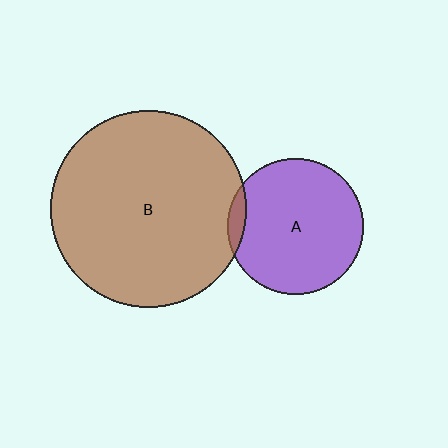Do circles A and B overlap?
Yes.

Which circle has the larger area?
Circle B (brown).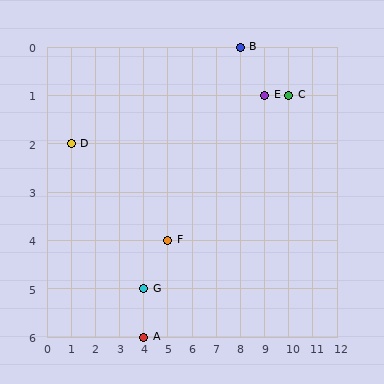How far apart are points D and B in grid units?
Points D and B are 7 columns and 2 rows apart (about 7.3 grid units diagonally).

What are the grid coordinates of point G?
Point G is at grid coordinates (4, 5).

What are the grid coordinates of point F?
Point F is at grid coordinates (5, 4).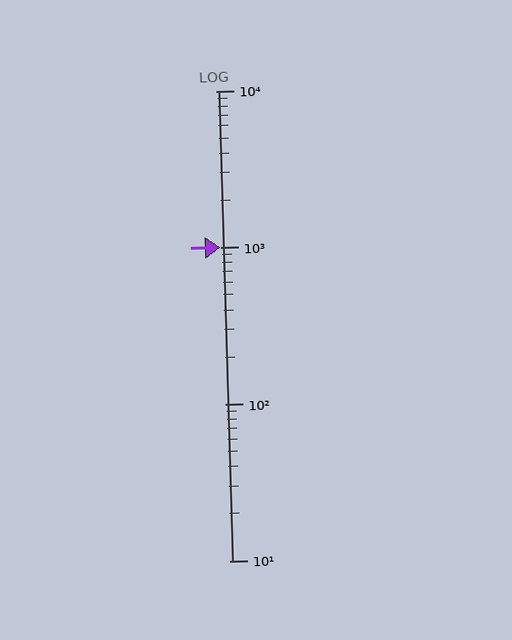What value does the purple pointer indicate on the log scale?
The pointer indicates approximately 1000.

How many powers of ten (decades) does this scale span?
The scale spans 3 decades, from 10 to 10000.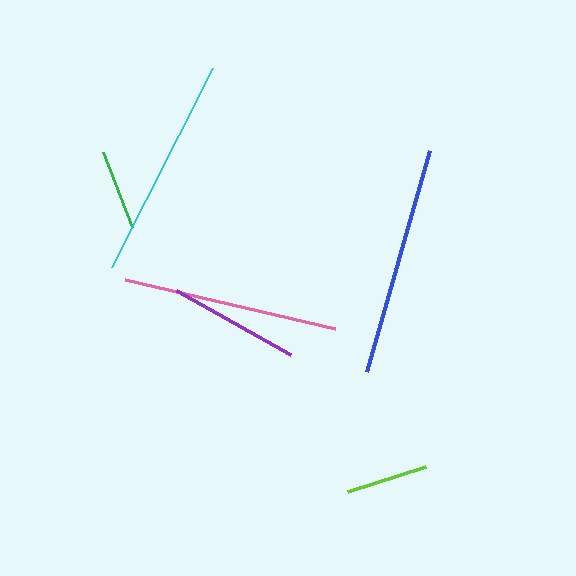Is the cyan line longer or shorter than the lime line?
The cyan line is longer than the lime line.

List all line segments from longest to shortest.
From longest to shortest: blue, cyan, pink, purple, lime, green.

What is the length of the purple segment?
The purple segment is approximately 131 pixels long.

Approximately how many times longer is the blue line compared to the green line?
The blue line is approximately 2.9 times the length of the green line.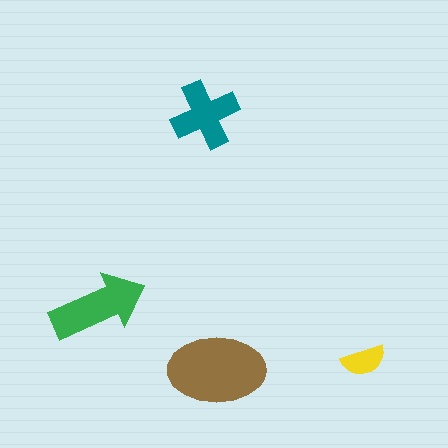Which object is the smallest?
The yellow semicircle.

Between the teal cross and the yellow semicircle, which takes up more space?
The teal cross.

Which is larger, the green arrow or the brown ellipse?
The brown ellipse.